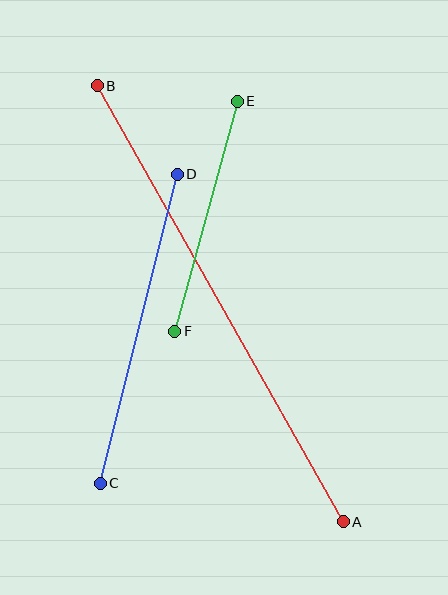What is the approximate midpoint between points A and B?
The midpoint is at approximately (220, 304) pixels.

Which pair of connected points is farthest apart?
Points A and B are farthest apart.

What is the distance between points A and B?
The distance is approximately 501 pixels.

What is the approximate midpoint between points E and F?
The midpoint is at approximately (206, 216) pixels.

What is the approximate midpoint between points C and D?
The midpoint is at approximately (139, 329) pixels.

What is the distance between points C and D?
The distance is approximately 319 pixels.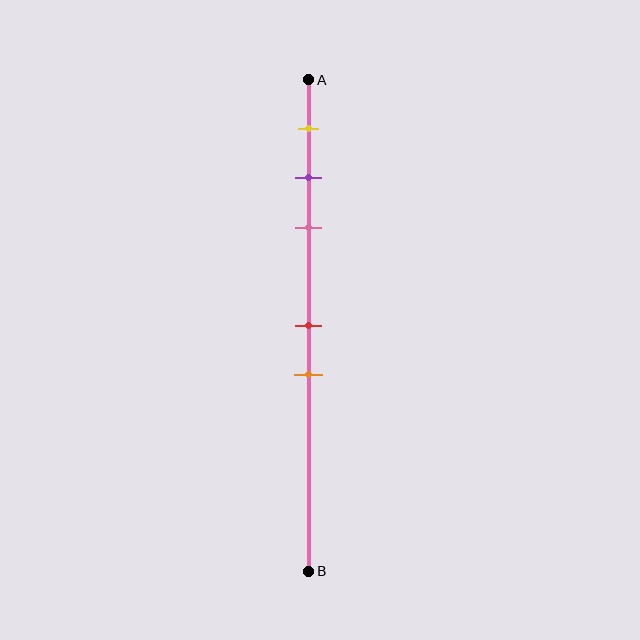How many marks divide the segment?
There are 5 marks dividing the segment.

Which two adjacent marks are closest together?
The purple and pink marks are the closest adjacent pair.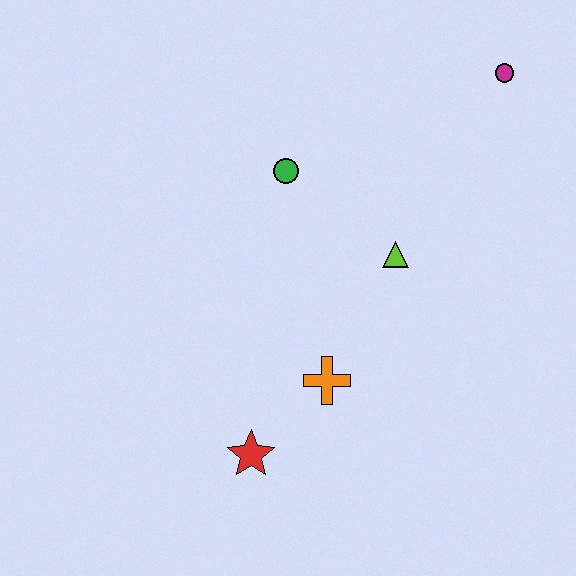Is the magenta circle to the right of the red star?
Yes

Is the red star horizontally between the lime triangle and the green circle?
No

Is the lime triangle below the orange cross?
No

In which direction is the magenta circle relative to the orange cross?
The magenta circle is above the orange cross.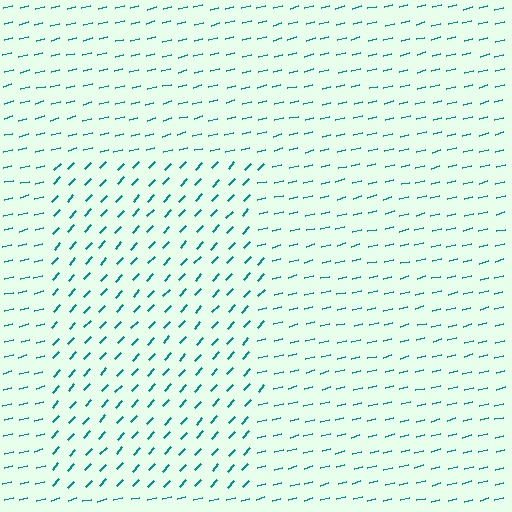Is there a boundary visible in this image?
Yes, there is a texture boundary formed by a change in line orientation.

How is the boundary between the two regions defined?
The boundary is defined purely by a change in line orientation (approximately 33 degrees difference). All lines are the same color and thickness.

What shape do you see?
I see a rectangle.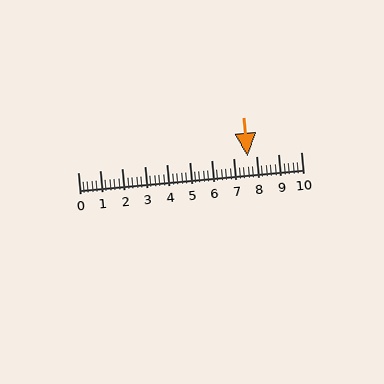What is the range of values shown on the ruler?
The ruler shows values from 0 to 10.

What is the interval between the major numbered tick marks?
The major tick marks are spaced 1 units apart.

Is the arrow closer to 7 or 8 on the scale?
The arrow is closer to 8.